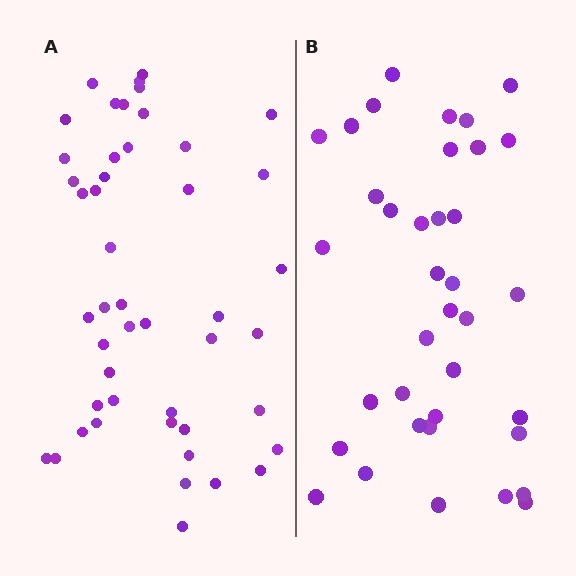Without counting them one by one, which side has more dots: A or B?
Region A (the left region) has more dots.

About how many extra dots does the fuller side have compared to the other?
Region A has roughly 10 or so more dots than region B.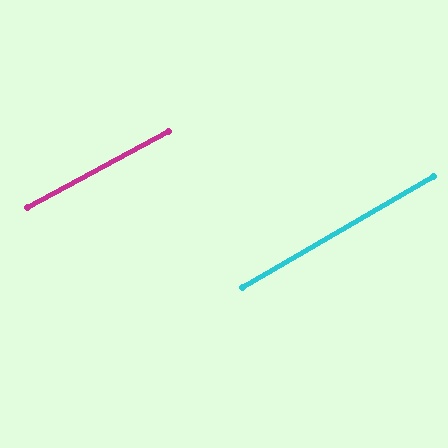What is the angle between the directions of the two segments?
Approximately 2 degrees.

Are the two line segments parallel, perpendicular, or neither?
Parallel — their directions differ by only 1.8°.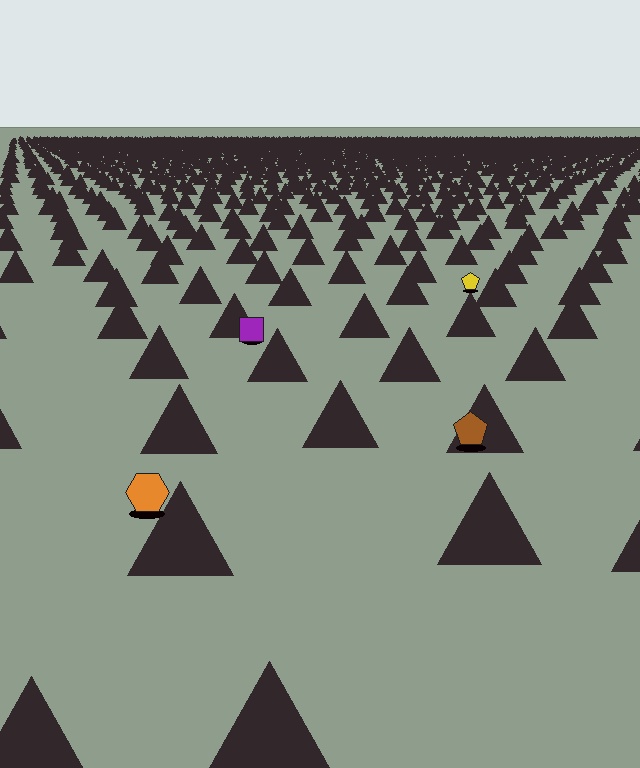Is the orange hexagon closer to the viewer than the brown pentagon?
Yes. The orange hexagon is closer — you can tell from the texture gradient: the ground texture is coarser near it.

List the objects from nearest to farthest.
From nearest to farthest: the orange hexagon, the brown pentagon, the purple square, the yellow pentagon.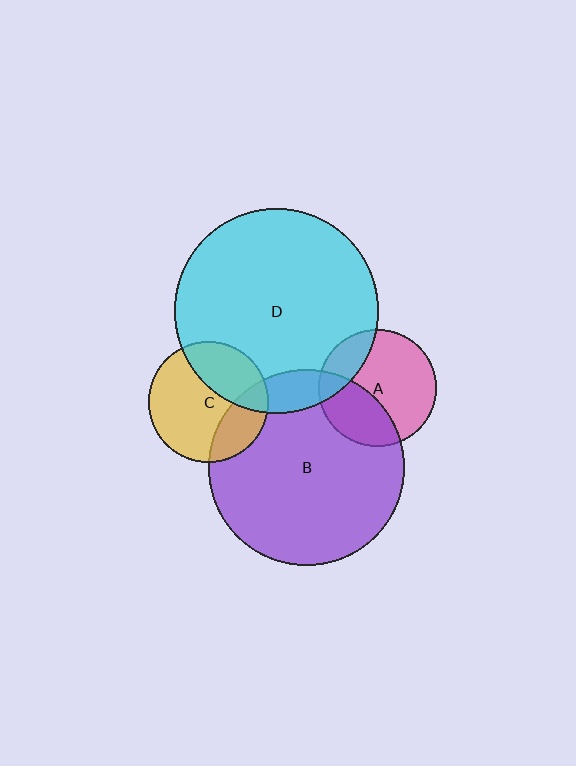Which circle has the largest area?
Circle D (cyan).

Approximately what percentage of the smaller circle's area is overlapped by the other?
Approximately 25%.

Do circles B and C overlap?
Yes.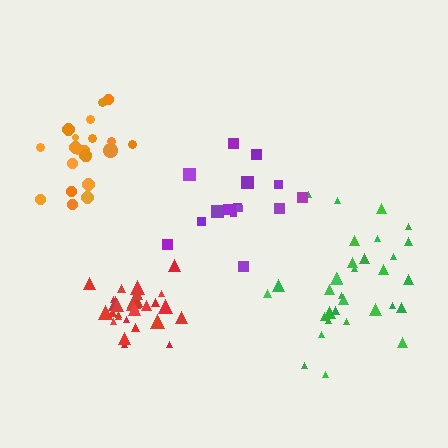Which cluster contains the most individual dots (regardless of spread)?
Green (32).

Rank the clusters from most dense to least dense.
red, orange, green, purple.